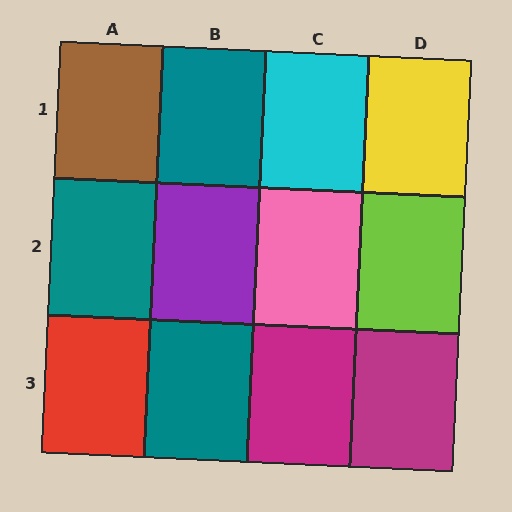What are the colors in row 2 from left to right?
Teal, purple, pink, lime.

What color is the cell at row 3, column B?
Teal.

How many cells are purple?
1 cell is purple.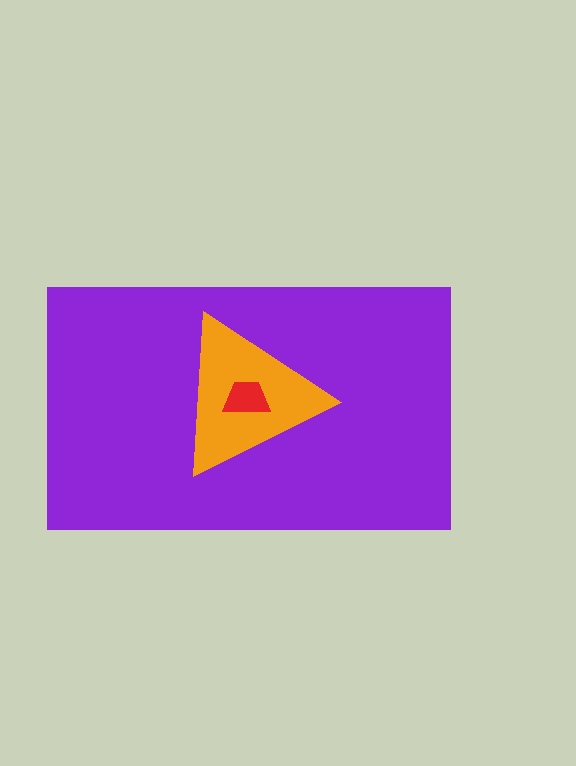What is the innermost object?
The red trapezoid.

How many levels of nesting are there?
3.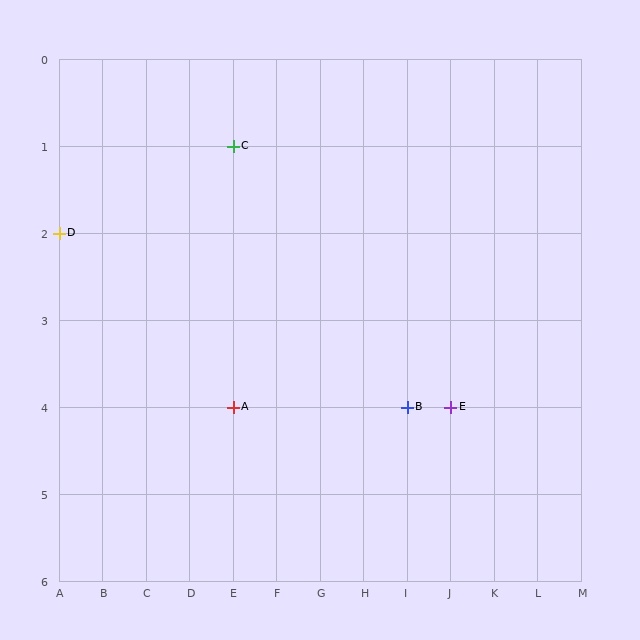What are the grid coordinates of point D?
Point D is at grid coordinates (A, 2).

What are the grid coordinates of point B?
Point B is at grid coordinates (I, 4).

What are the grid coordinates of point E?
Point E is at grid coordinates (J, 4).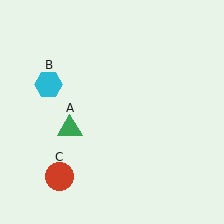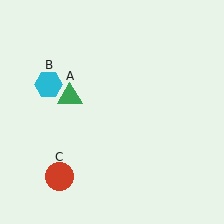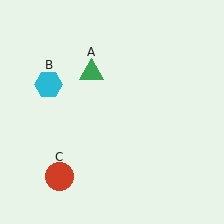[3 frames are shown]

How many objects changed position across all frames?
1 object changed position: green triangle (object A).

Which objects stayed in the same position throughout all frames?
Cyan hexagon (object B) and red circle (object C) remained stationary.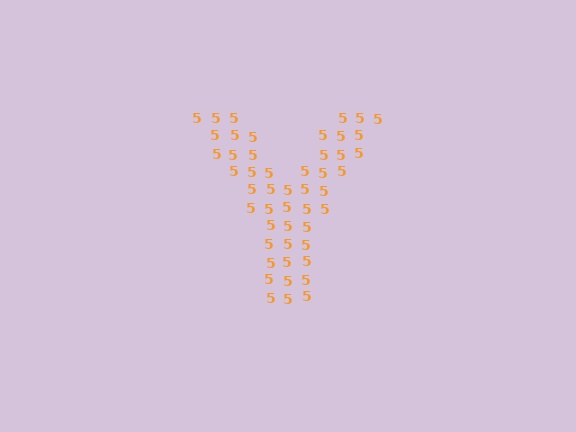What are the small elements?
The small elements are digit 5's.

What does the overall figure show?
The overall figure shows the letter Y.